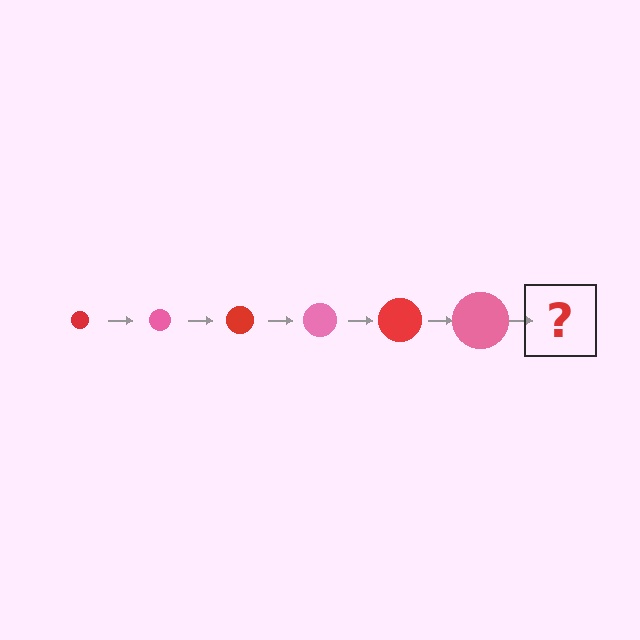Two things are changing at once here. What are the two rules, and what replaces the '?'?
The two rules are that the circle grows larger each step and the color cycles through red and pink. The '?' should be a red circle, larger than the previous one.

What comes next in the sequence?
The next element should be a red circle, larger than the previous one.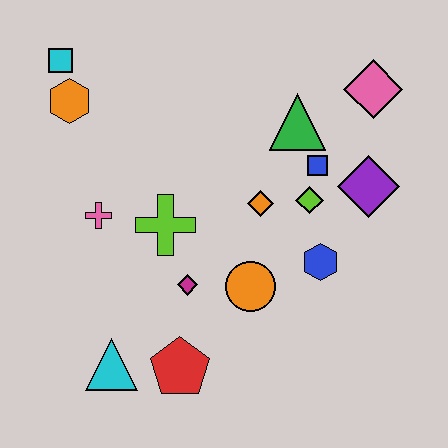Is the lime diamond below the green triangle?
Yes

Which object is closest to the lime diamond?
The blue square is closest to the lime diamond.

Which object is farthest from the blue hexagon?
The cyan square is farthest from the blue hexagon.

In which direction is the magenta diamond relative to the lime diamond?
The magenta diamond is to the left of the lime diamond.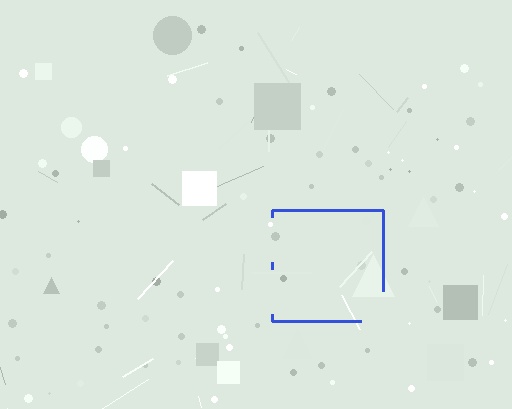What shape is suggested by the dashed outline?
The dashed outline suggests a square.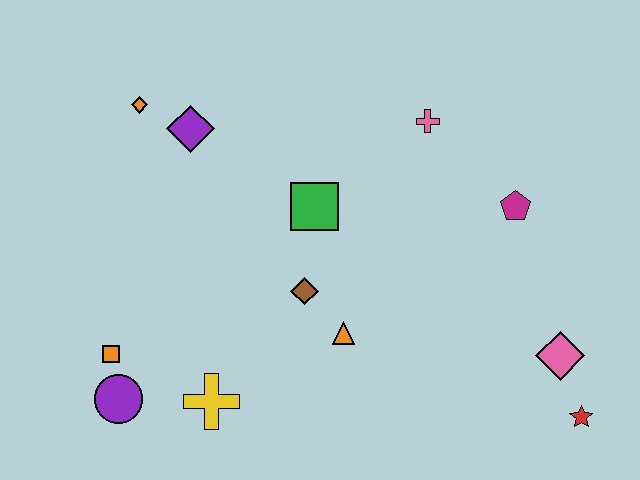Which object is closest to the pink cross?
The magenta pentagon is closest to the pink cross.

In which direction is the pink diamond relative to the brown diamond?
The pink diamond is to the right of the brown diamond.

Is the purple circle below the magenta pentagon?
Yes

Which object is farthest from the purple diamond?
The red star is farthest from the purple diamond.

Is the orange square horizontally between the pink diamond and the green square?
No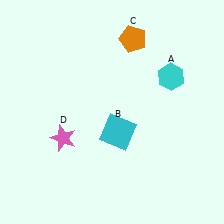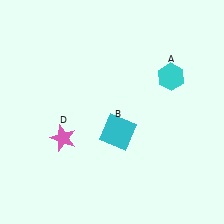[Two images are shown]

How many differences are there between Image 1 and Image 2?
There is 1 difference between the two images.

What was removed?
The orange pentagon (C) was removed in Image 2.